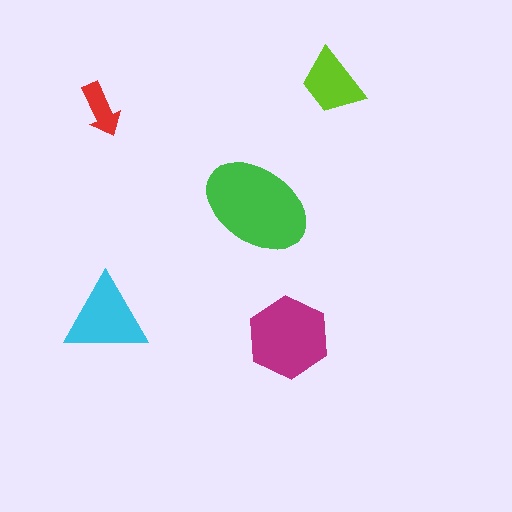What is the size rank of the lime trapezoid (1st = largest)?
4th.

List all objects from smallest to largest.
The red arrow, the lime trapezoid, the cyan triangle, the magenta hexagon, the green ellipse.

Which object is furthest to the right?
The lime trapezoid is rightmost.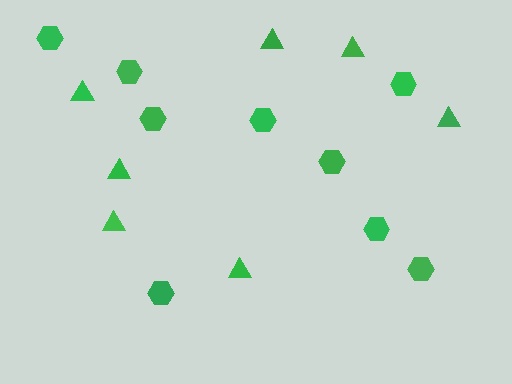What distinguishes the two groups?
There are 2 groups: one group of hexagons (9) and one group of triangles (7).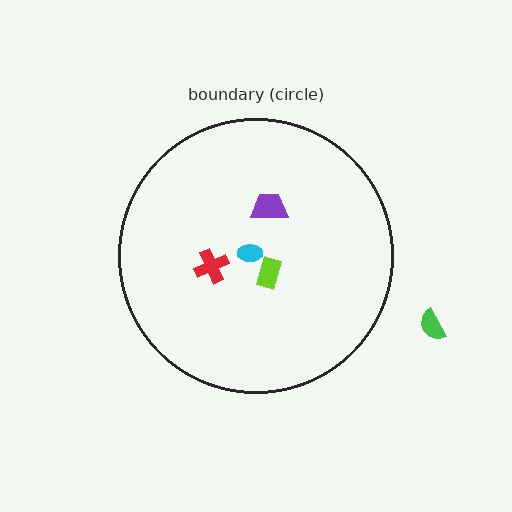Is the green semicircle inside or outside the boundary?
Outside.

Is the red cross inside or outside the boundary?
Inside.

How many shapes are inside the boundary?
4 inside, 1 outside.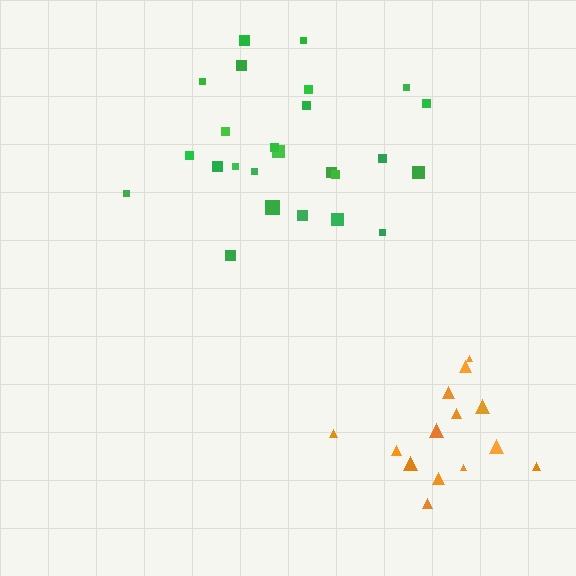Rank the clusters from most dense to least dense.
orange, green.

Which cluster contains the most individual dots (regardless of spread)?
Green (25).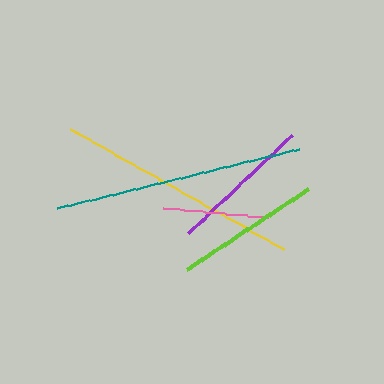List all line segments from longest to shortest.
From longest to shortest: teal, yellow, lime, purple, pink.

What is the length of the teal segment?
The teal segment is approximately 249 pixels long.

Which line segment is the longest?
The teal line is the longest at approximately 249 pixels.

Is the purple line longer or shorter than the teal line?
The teal line is longer than the purple line.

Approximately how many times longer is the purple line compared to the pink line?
The purple line is approximately 1.3 times the length of the pink line.